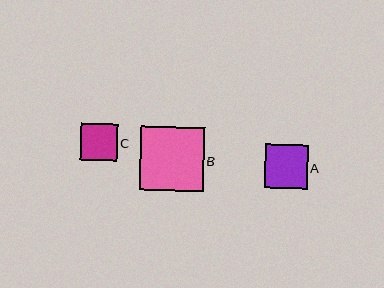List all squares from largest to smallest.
From largest to smallest: B, A, C.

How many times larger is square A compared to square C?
Square A is approximately 1.2 times the size of square C.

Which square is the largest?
Square B is the largest with a size of approximately 64 pixels.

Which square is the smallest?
Square C is the smallest with a size of approximately 37 pixels.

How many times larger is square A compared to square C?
Square A is approximately 1.2 times the size of square C.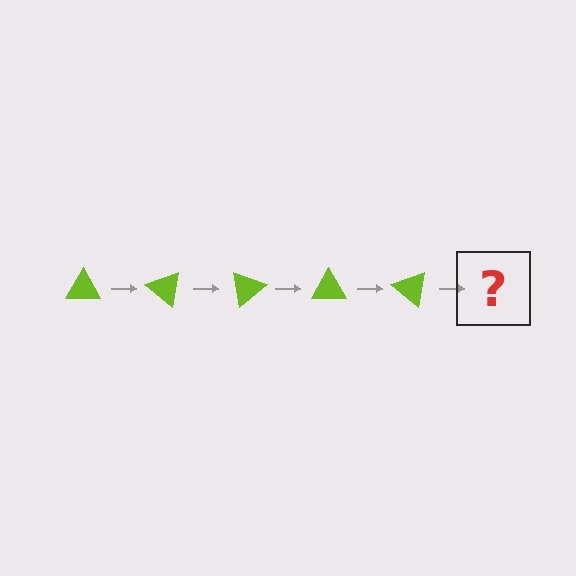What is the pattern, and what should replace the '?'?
The pattern is that the triangle rotates 40 degrees each step. The '?' should be a lime triangle rotated 200 degrees.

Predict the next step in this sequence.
The next step is a lime triangle rotated 200 degrees.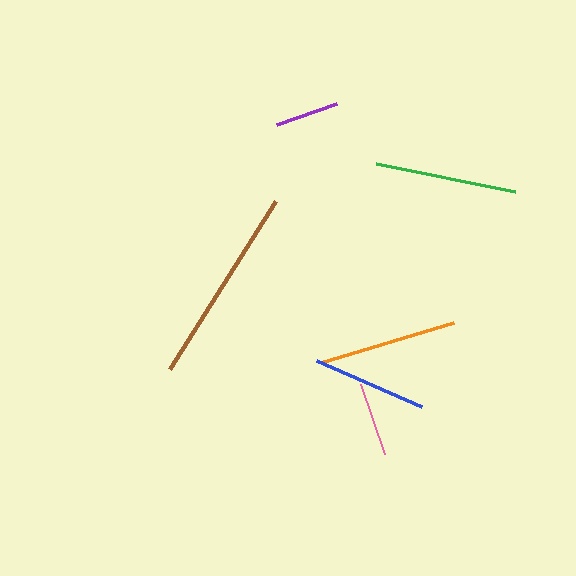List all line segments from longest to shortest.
From longest to shortest: brown, green, orange, blue, pink, purple.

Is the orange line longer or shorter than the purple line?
The orange line is longer than the purple line.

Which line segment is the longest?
The brown line is the longest at approximately 198 pixels.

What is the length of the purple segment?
The purple segment is approximately 63 pixels long.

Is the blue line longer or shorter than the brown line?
The brown line is longer than the blue line.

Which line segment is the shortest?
The purple line is the shortest at approximately 63 pixels.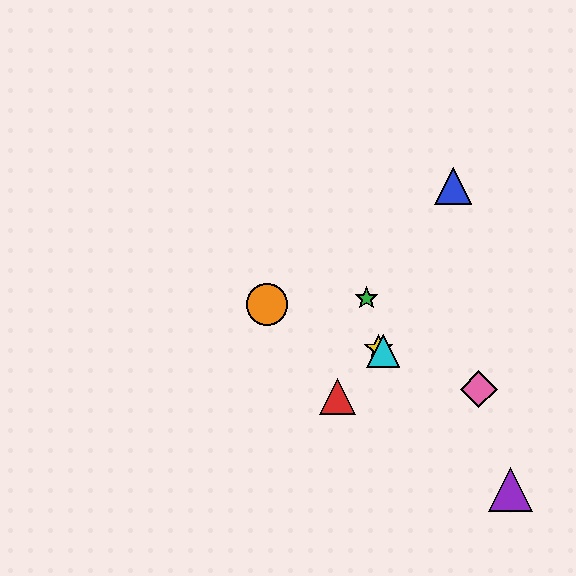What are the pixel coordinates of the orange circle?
The orange circle is at (267, 304).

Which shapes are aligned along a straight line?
The yellow star, the orange circle, the cyan triangle, the pink diamond are aligned along a straight line.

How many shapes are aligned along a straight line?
4 shapes (the yellow star, the orange circle, the cyan triangle, the pink diamond) are aligned along a straight line.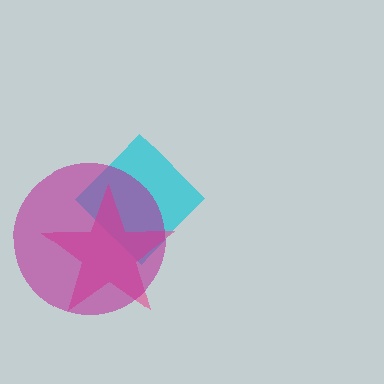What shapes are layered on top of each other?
The layered shapes are: a cyan diamond, a pink star, a magenta circle.